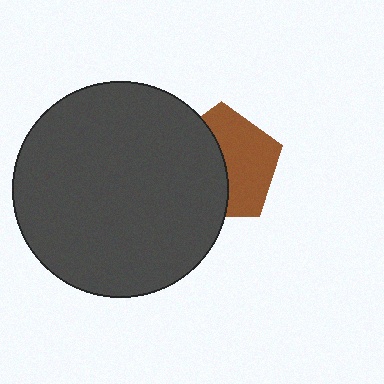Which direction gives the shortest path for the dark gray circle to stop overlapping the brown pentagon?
Moving left gives the shortest separation.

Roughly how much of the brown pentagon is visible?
About half of it is visible (roughly 51%).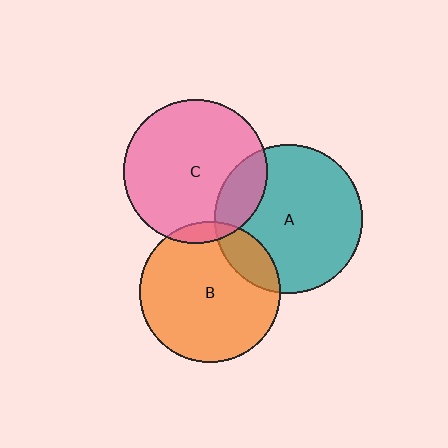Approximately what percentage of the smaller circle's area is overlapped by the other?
Approximately 20%.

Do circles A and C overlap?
Yes.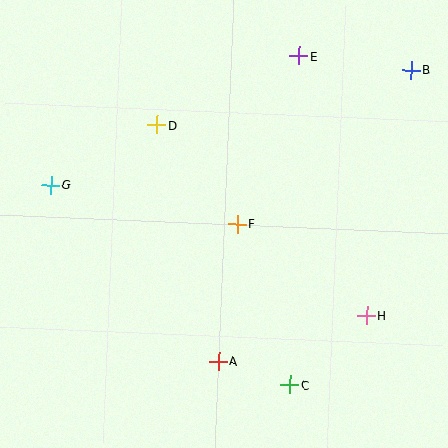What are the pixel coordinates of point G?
Point G is at (51, 185).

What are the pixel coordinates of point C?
Point C is at (290, 385).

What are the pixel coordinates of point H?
Point H is at (367, 315).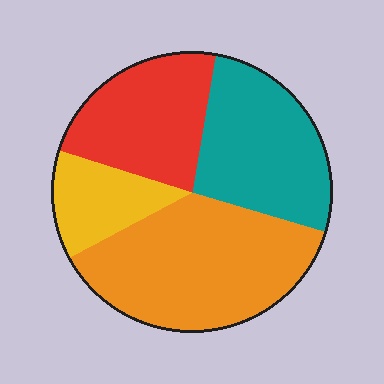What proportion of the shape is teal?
Teal takes up between a sixth and a third of the shape.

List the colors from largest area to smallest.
From largest to smallest: orange, teal, red, yellow.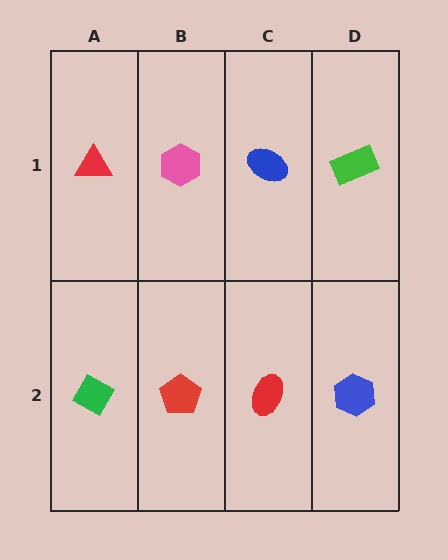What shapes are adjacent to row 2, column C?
A blue ellipse (row 1, column C), a red pentagon (row 2, column B), a blue hexagon (row 2, column D).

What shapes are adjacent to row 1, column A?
A green diamond (row 2, column A), a pink hexagon (row 1, column B).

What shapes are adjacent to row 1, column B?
A red pentagon (row 2, column B), a red triangle (row 1, column A), a blue ellipse (row 1, column C).